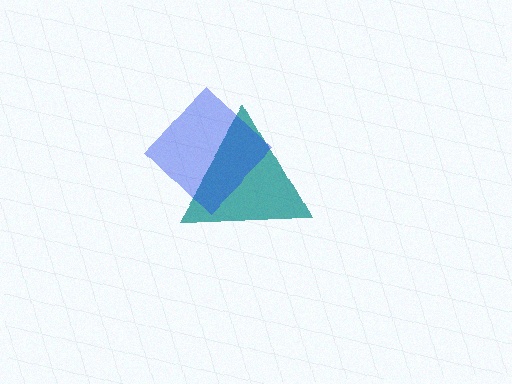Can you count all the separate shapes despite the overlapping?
Yes, there are 2 separate shapes.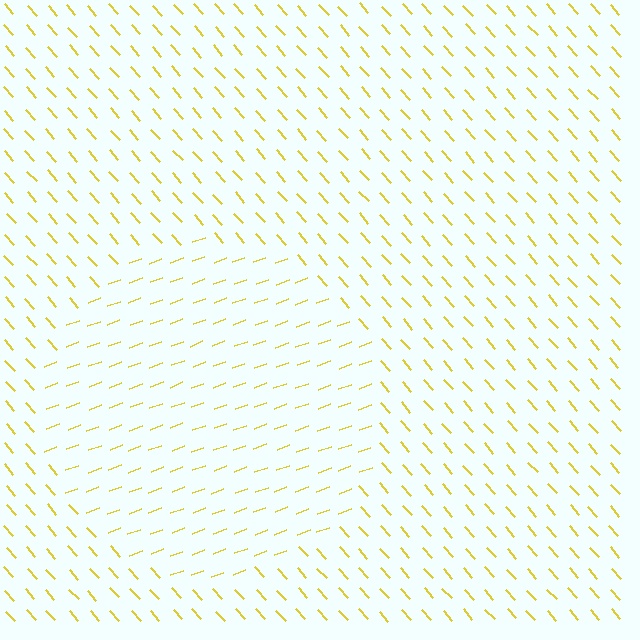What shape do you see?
I see a circle.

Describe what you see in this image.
The image is filled with small yellow line segments. A circle region in the image has lines oriented differently from the surrounding lines, creating a visible texture boundary.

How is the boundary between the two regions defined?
The boundary is defined purely by a change in line orientation (approximately 69 degrees difference). All lines are the same color and thickness.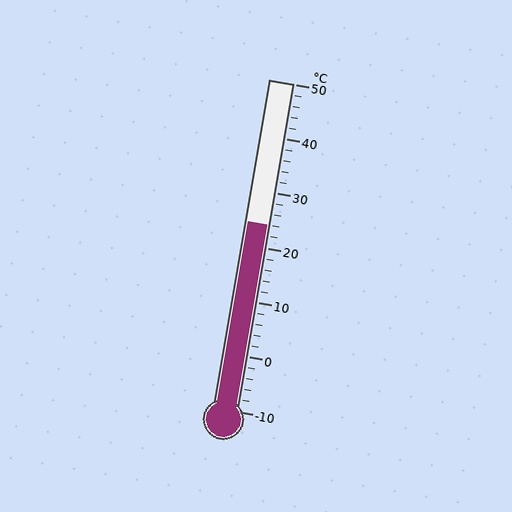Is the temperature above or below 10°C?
The temperature is above 10°C.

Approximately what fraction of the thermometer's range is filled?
The thermometer is filled to approximately 55% of its range.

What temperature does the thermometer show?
The thermometer shows approximately 24°C.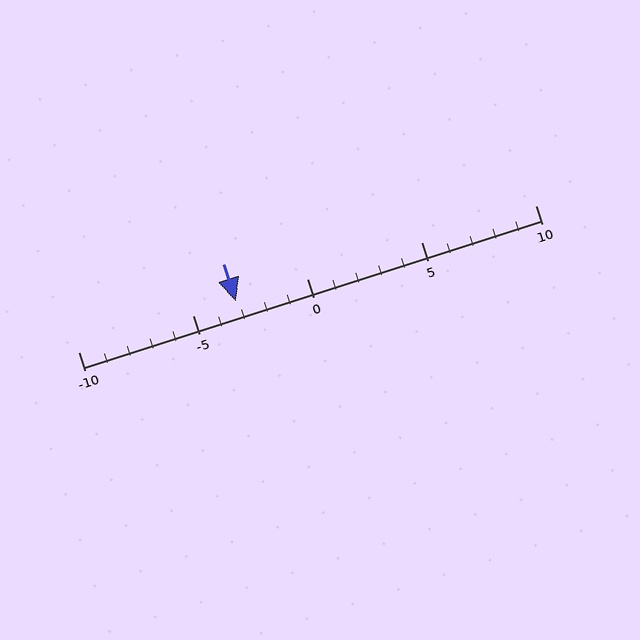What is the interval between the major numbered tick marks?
The major tick marks are spaced 5 units apart.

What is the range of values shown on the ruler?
The ruler shows values from -10 to 10.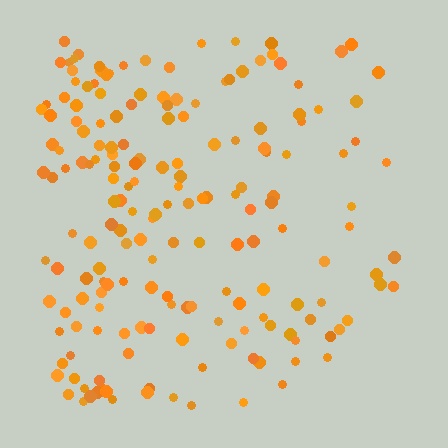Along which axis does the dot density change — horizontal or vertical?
Horizontal.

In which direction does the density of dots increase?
From right to left, with the left side densest.